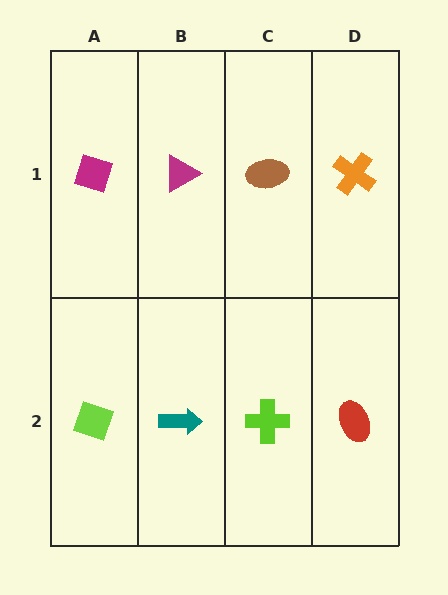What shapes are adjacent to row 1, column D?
A red ellipse (row 2, column D), a brown ellipse (row 1, column C).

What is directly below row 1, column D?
A red ellipse.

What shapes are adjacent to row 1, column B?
A teal arrow (row 2, column B), a magenta diamond (row 1, column A), a brown ellipse (row 1, column C).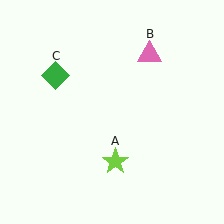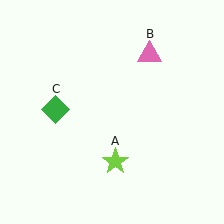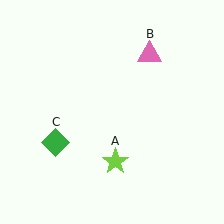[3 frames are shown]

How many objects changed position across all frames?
1 object changed position: green diamond (object C).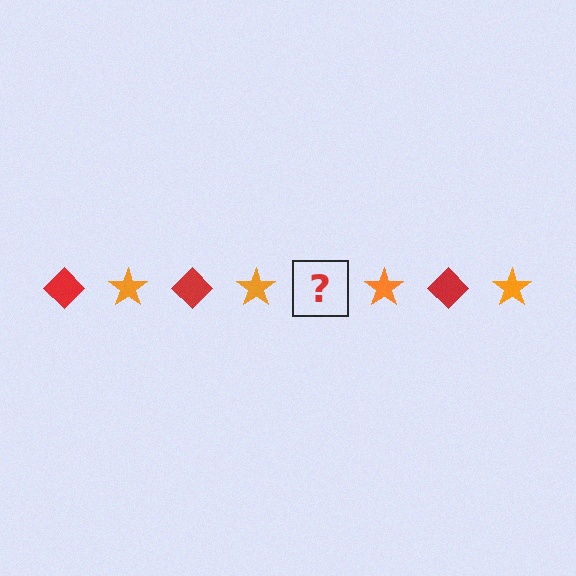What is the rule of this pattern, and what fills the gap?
The rule is that the pattern alternates between red diamond and orange star. The gap should be filled with a red diamond.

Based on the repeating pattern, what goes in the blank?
The blank should be a red diamond.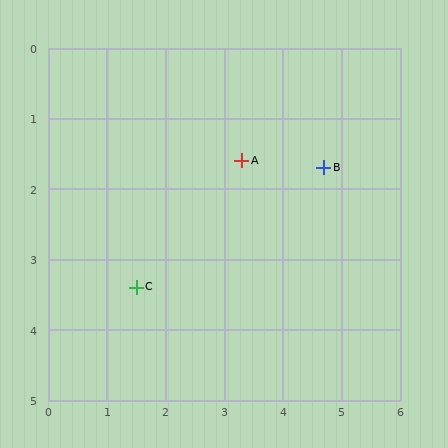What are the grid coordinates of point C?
Point C is at approximately (1.5, 3.4).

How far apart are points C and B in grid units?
Points C and B are about 3.6 grid units apart.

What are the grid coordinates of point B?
Point B is at approximately (4.7, 1.7).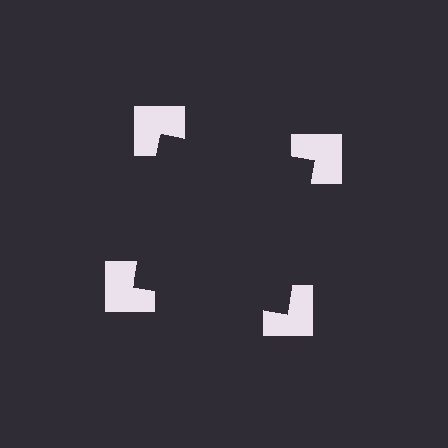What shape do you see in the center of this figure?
An illusory square — its edges are inferred from the aligned wedge cuts in the notched squares, not physically drawn.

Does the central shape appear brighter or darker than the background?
It typically appears slightly darker than the background, even though no actual brightness change is drawn.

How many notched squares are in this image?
There are 4 — one at each vertex of the illusory square.